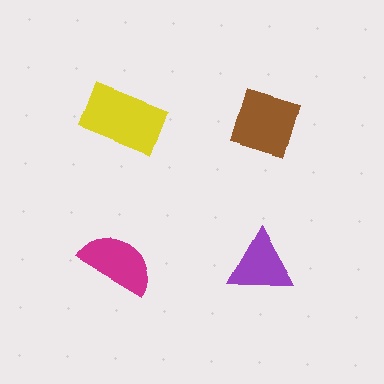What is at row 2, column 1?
A magenta semicircle.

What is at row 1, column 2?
A brown diamond.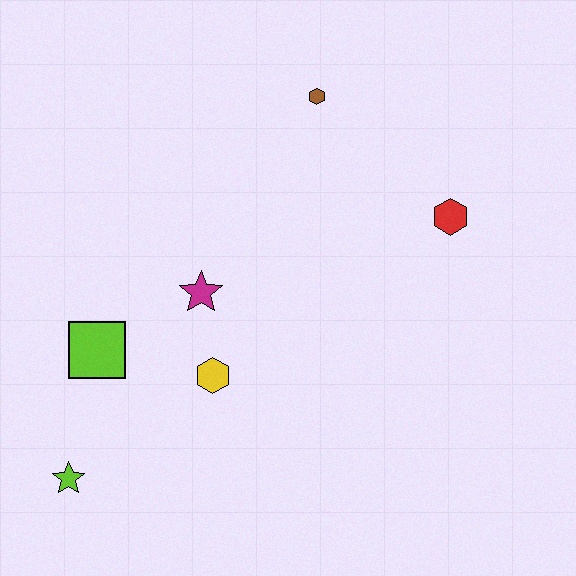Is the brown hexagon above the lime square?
Yes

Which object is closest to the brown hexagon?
The red hexagon is closest to the brown hexagon.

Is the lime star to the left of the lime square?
Yes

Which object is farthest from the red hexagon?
The lime star is farthest from the red hexagon.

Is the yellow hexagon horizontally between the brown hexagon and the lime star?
Yes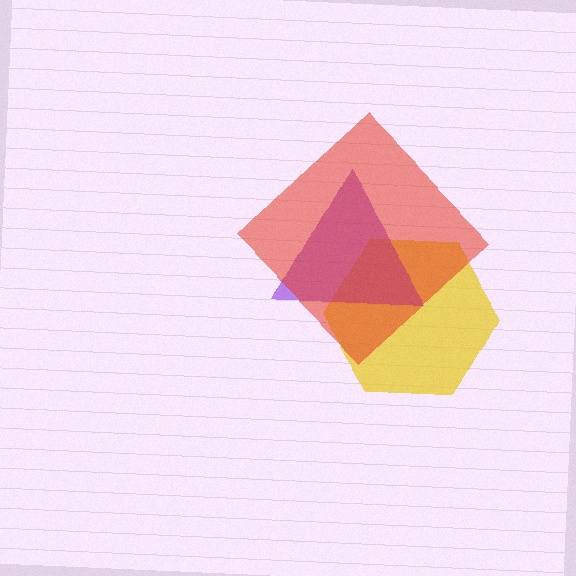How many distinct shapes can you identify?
There are 3 distinct shapes: a yellow hexagon, a purple triangle, a red diamond.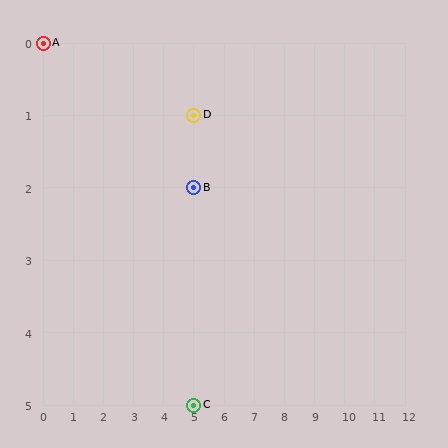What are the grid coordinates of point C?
Point C is at grid coordinates (5, 5).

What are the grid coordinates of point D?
Point D is at grid coordinates (5, 1).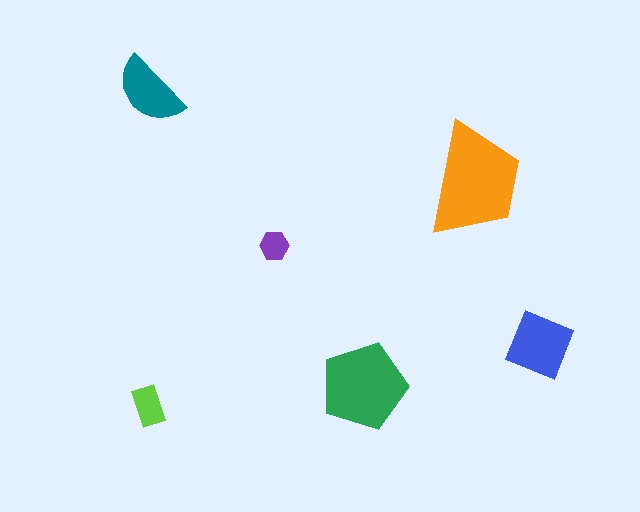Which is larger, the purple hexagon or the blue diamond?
The blue diamond.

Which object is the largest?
The orange trapezoid.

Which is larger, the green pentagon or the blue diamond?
The green pentagon.